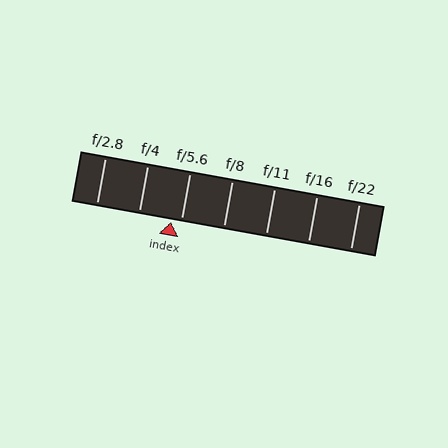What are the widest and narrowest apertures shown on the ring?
The widest aperture shown is f/2.8 and the narrowest is f/22.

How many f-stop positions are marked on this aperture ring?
There are 7 f-stop positions marked.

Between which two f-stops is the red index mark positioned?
The index mark is between f/4 and f/5.6.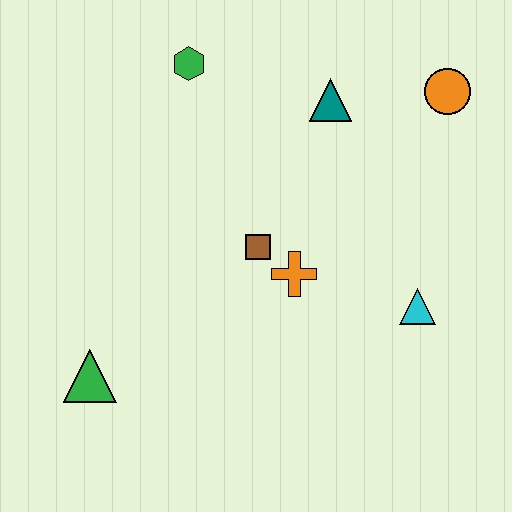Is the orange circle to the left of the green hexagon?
No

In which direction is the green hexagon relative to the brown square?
The green hexagon is above the brown square.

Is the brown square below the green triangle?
No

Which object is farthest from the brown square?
The orange circle is farthest from the brown square.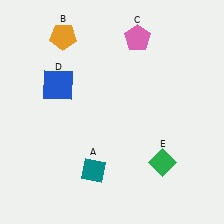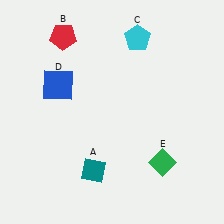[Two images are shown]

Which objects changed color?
B changed from orange to red. C changed from pink to cyan.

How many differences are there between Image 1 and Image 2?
There are 2 differences between the two images.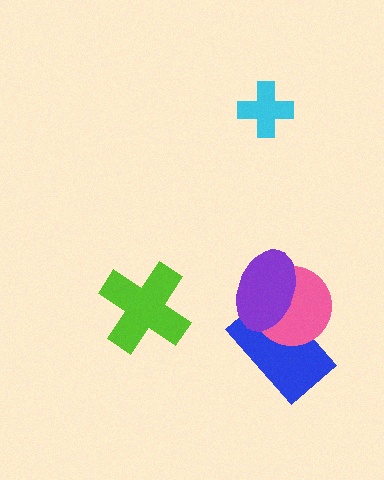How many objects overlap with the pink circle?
2 objects overlap with the pink circle.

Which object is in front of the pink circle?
The purple ellipse is in front of the pink circle.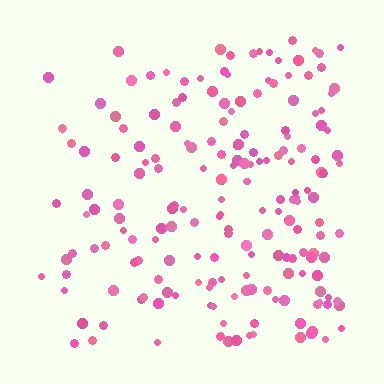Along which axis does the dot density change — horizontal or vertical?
Horizontal.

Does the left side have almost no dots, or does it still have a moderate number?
Still a moderate number, just noticeably fewer than the right.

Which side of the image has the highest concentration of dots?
The right.